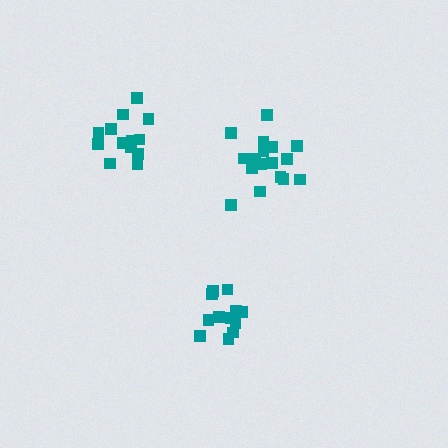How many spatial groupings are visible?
There are 3 spatial groupings.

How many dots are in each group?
Group 1: 17 dots, Group 2: 13 dots, Group 3: 12 dots (42 total).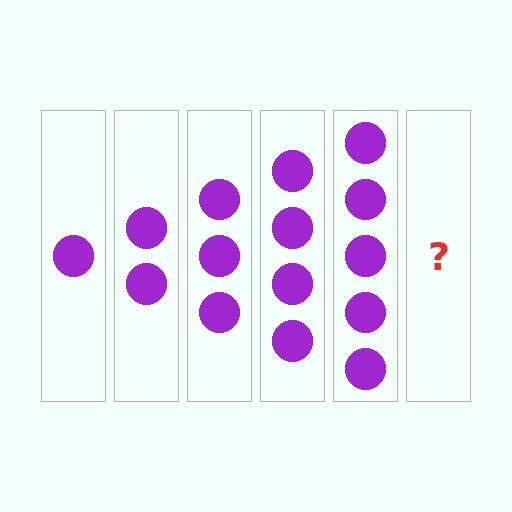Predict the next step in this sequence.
The next step is 6 circles.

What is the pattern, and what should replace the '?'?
The pattern is that each step adds one more circle. The '?' should be 6 circles.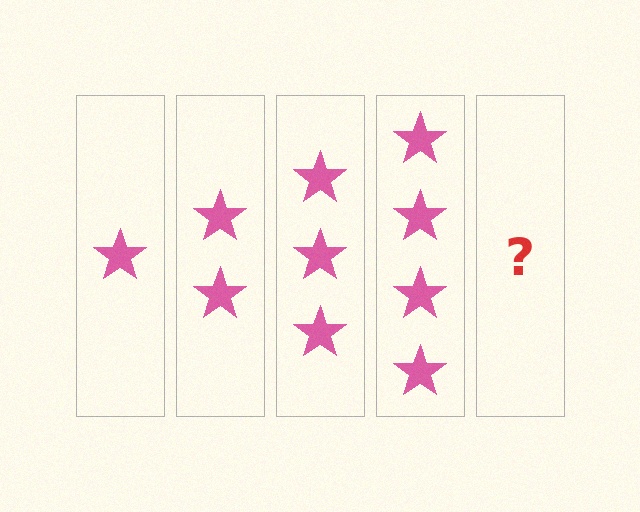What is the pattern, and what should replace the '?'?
The pattern is that each step adds one more star. The '?' should be 5 stars.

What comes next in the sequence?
The next element should be 5 stars.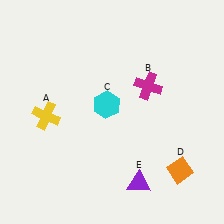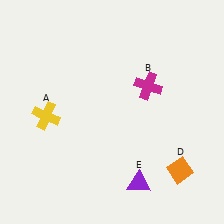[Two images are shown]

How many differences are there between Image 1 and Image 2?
There is 1 difference between the two images.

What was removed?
The cyan hexagon (C) was removed in Image 2.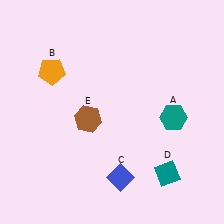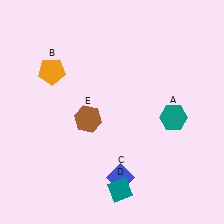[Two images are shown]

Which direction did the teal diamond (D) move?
The teal diamond (D) moved left.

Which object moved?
The teal diamond (D) moved left.